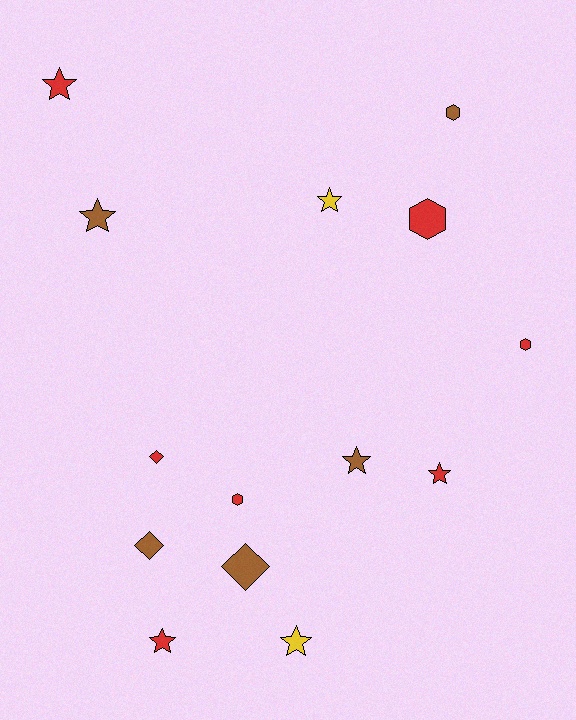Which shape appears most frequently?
Star, with 7 objects.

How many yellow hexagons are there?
There are no yellow hexagons.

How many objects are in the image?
There are 14 objects.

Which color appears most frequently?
Red, with 7 objects.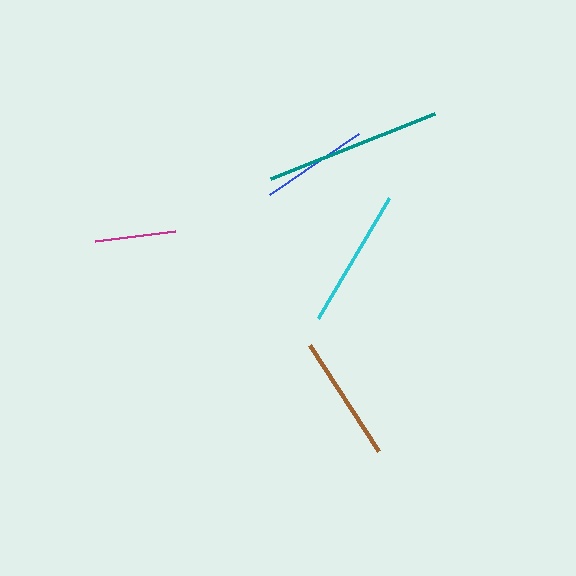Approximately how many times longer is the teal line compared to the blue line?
The teal line is approximately 1.6 times the length of the blue line.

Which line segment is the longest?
The teal line is the longest at approximately 176 pixels.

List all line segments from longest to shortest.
From longest to shortest: teal, cyan, brown, blue, magenta.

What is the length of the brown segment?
The brown segment is approximately 127 pixels long.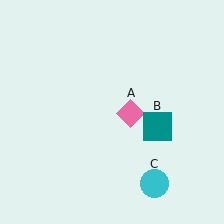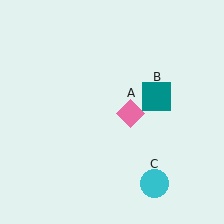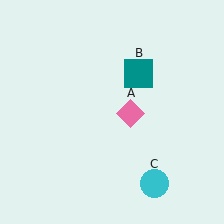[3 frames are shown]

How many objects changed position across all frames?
1 object changed position: teal square (object B).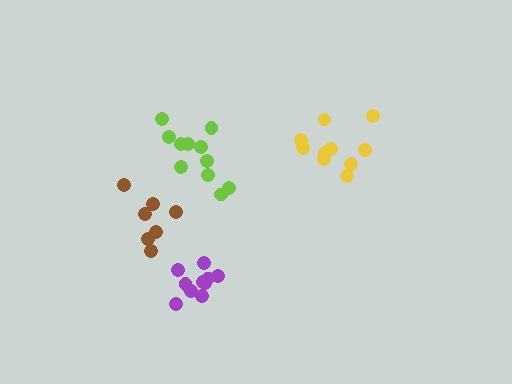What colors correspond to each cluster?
The clusters are colored: brown, purple, lime, yellow.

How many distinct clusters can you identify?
There are 4 distinct clusters.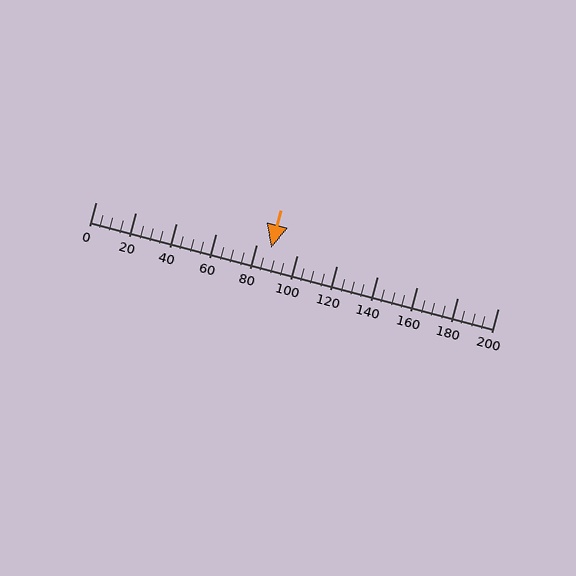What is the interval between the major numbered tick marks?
The major tick marks are spaced 20 units apart.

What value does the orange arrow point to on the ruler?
The orange arrow points to approximately 87.